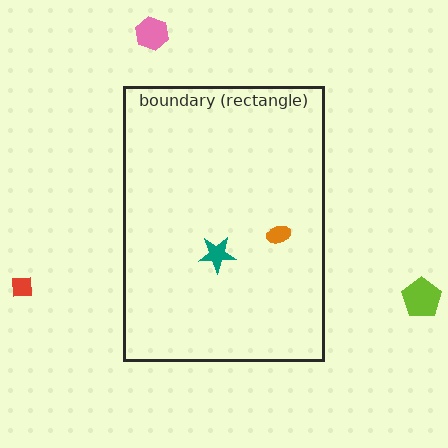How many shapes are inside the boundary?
2 inside, 3 outside.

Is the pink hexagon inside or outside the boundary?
Outside.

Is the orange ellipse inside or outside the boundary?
Inside.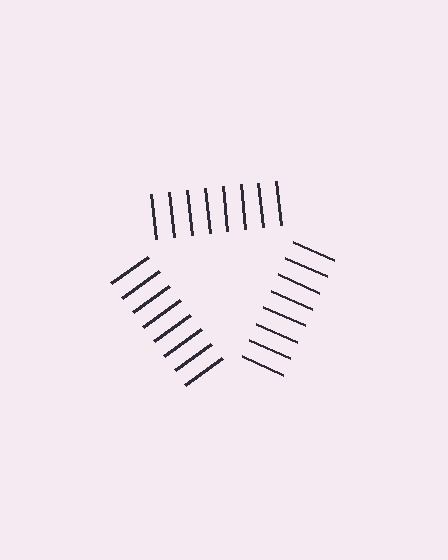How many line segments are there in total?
24 — 8 along each of the 3 edges.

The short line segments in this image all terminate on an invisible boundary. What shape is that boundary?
An illusory triangle — the line segments terminate on its edges but no continuous stroke is drawn.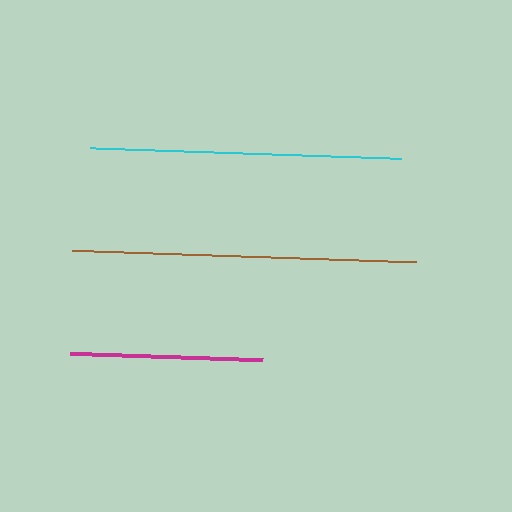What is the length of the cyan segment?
The cyan segment is approximately 312 pixels long.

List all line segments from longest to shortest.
From longest to shortest: brown, cyan, magenta.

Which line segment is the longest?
The brown line is the longest at approximately 344 pixels.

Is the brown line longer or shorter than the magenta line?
The brown line is longer than the magenta line.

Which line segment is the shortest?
The magenta line is the shortest at approximately 192 pixels.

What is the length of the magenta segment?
The magenta segment is approximately 192 pixels long.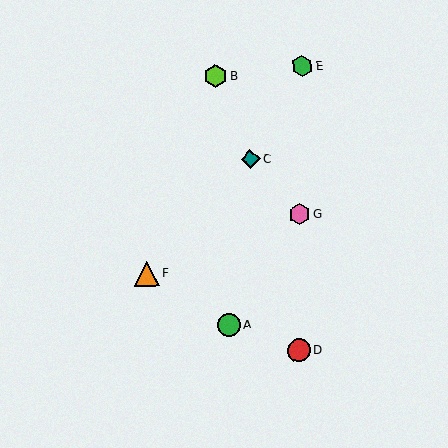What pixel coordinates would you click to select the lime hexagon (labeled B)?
Click at (215, 76) to select the lime hexagon B.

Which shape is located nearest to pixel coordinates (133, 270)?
The orange triangle (labeled F) at (147, 274) is nearest to that location.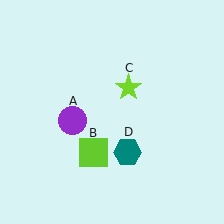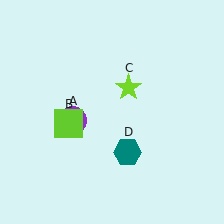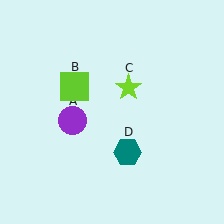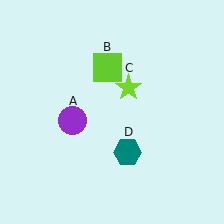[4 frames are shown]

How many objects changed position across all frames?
1 object changed position: lime square (object B).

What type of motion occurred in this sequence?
The lime square (object B) rotated clockwise around the center of the scene.